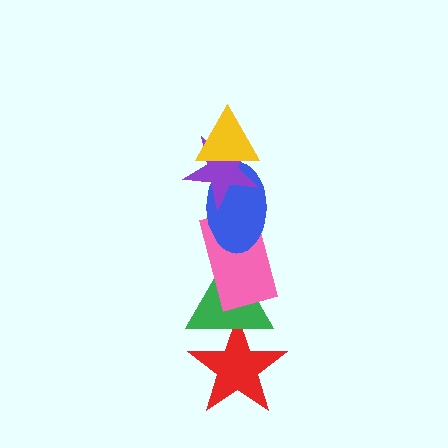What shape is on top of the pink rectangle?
The blue ellipse is on top of the pink rectangle.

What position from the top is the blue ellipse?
The blue ellipse is 3rd from the top.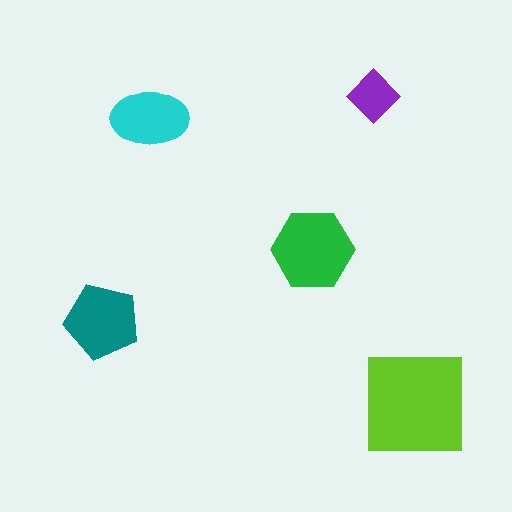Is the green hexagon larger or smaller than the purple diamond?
Larger.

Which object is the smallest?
The purple diamond.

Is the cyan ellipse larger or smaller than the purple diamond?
Larger.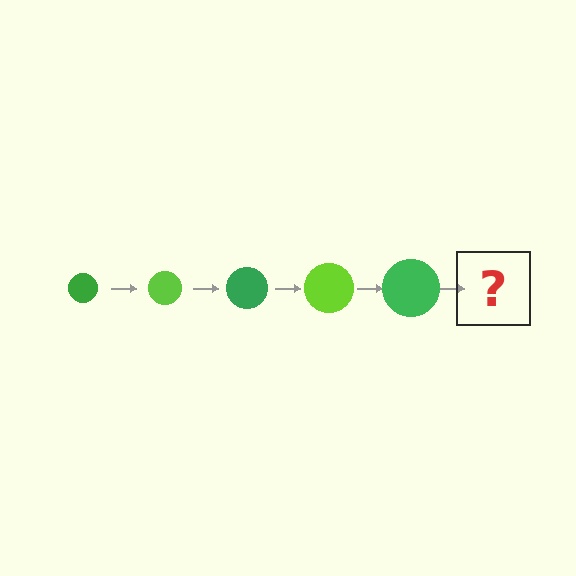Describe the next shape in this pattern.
It should be a lime circle, larger than the previous one.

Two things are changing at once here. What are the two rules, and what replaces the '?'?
The two rules are that the circle grows larger each step and the color cycles through green and lime. The '?' should be a lime circle, larger than the previous one.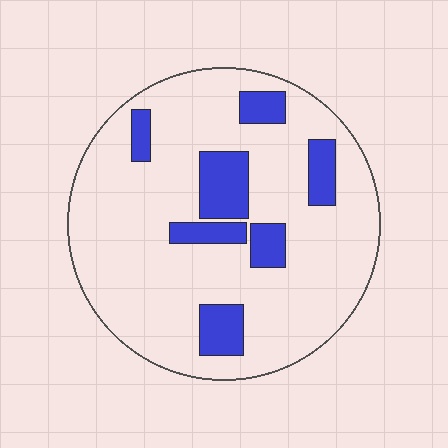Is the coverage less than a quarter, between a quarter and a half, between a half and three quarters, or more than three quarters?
Less than a quarter.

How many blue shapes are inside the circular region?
7.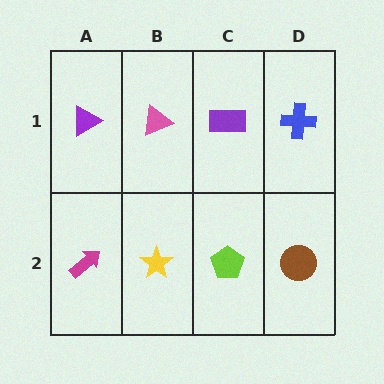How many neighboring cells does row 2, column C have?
3.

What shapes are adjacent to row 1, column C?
A lime pentagon (row 2, column C), a pink triangle (row 1, column B), a blue cross (row 1, column D).